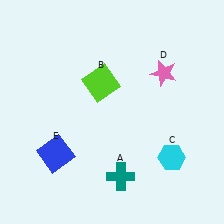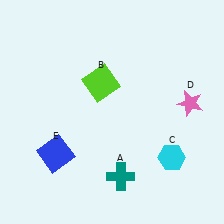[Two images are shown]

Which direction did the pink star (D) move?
The pink star (D) moved down.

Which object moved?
The pink star (D) moved down.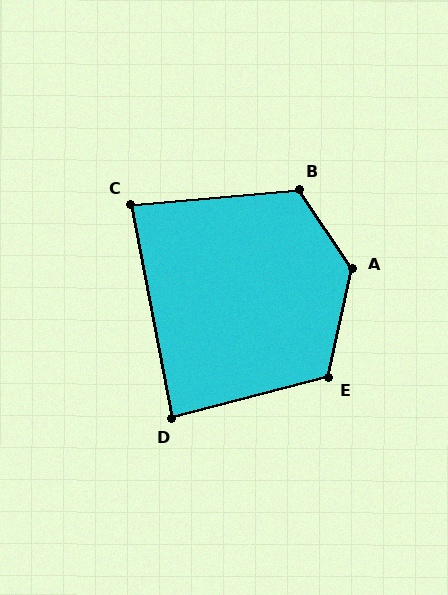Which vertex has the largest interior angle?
A, at approximately 134 degrees.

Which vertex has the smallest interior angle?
C, at approximately 84 degrees.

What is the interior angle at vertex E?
Approximately 117 degrees (obtuse).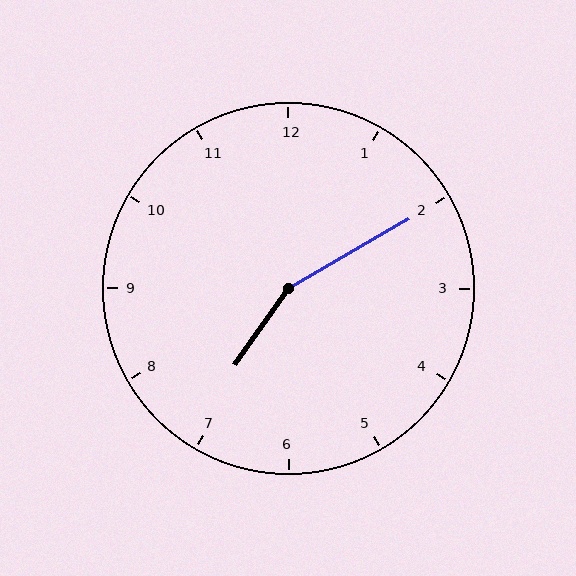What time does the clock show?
7:10.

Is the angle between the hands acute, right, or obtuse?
It is obtuse.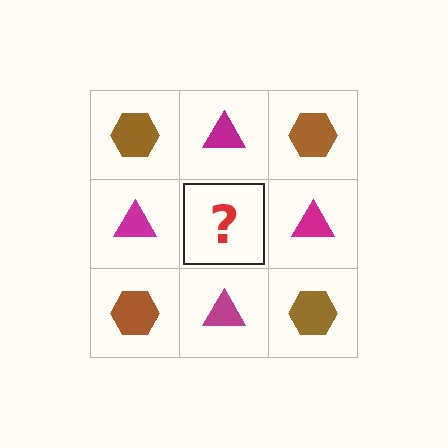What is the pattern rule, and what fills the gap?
The rule is that it alternates brown hexagon and magenta triangle in a checkerboard pattern. The gap should be filled with a brown hexagon.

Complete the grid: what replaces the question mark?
The question mark should be replaced with a brown hexagon.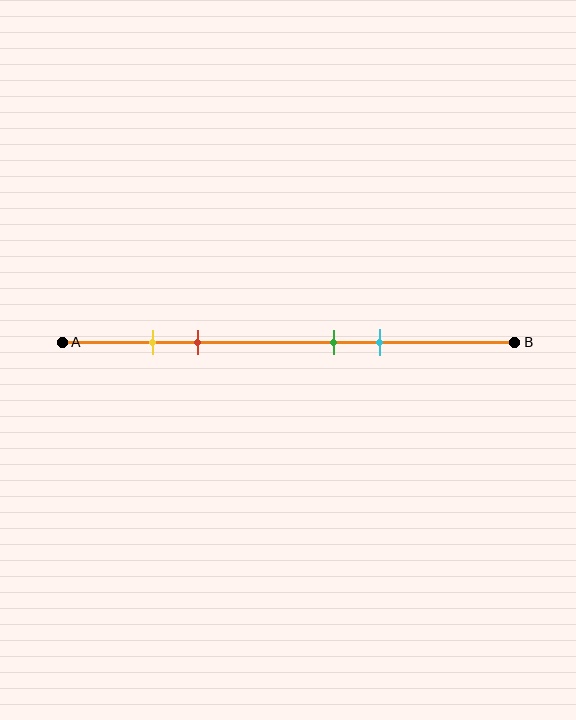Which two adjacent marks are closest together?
The yellow and red marks are the closest adjacent pair.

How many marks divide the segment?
There are 4 marks dividing the segment.